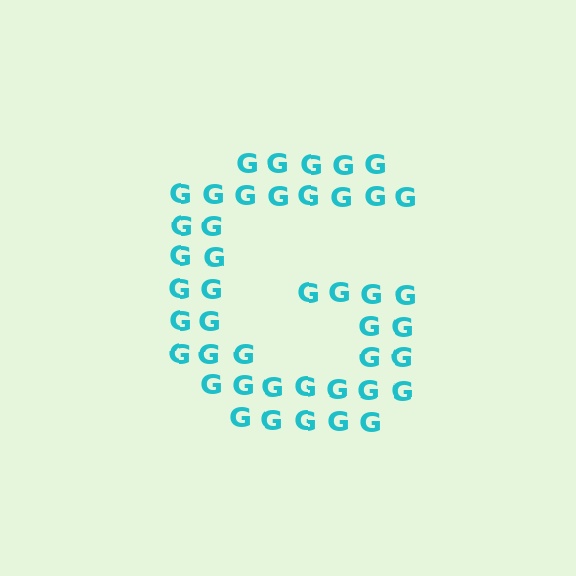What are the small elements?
The small elements are letter G's.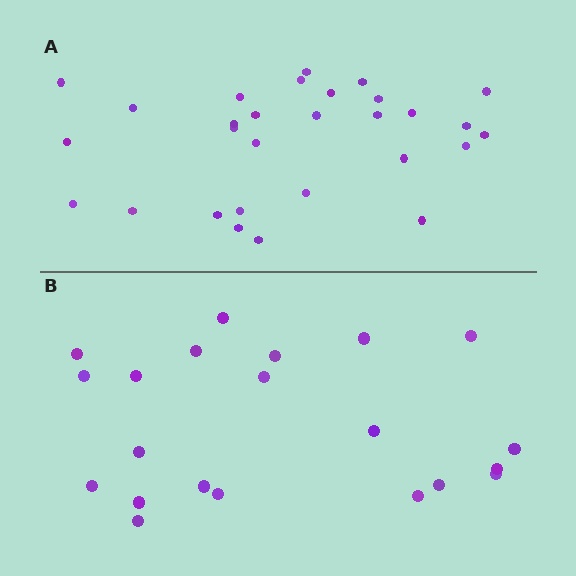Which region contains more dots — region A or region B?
Region A (the top region) has more dots.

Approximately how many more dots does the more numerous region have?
Region A has roughly 8 or so more dots than region B.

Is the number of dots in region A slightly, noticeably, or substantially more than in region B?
Region A has noticeably more, but not dramatically so. The ratio is roughly 1.4 to 1.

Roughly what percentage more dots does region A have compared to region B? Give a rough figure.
About 40% more.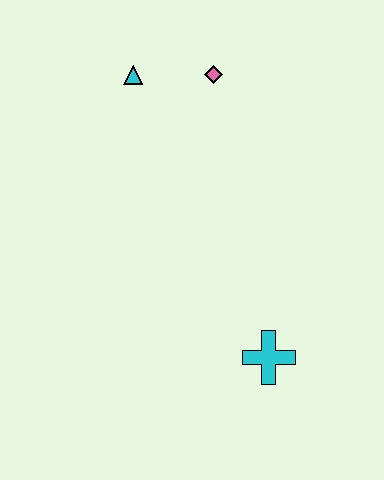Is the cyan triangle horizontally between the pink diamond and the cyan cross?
No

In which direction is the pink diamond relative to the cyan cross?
The pink diamond is above the cyan cross.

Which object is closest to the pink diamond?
The cyan triangle is closest to the pink diamond.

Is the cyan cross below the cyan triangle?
Yes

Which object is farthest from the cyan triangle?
The cyan cross is farthest from the cyan triangle.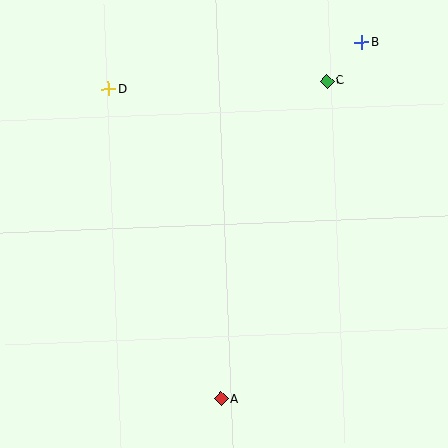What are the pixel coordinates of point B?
Point B is at (362, 42).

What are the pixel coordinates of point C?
Point C is at (327, 81).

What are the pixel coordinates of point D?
Point D is at (108, 89).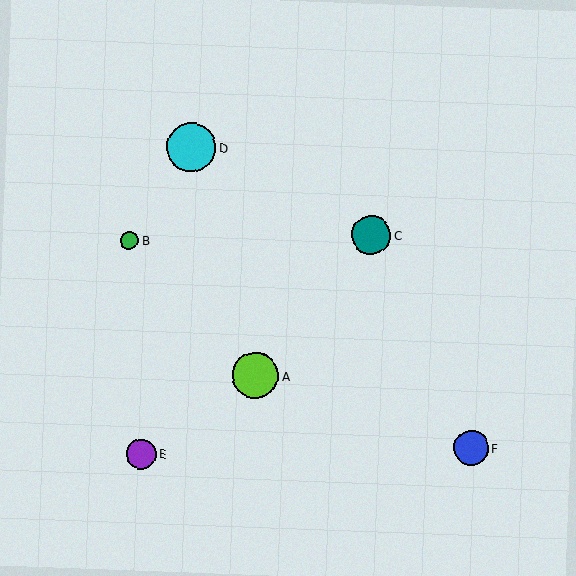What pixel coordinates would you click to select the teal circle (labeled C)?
Click at (371, 235) to select the teal circle C.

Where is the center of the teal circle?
The center of the teal circle is at (371, 235).